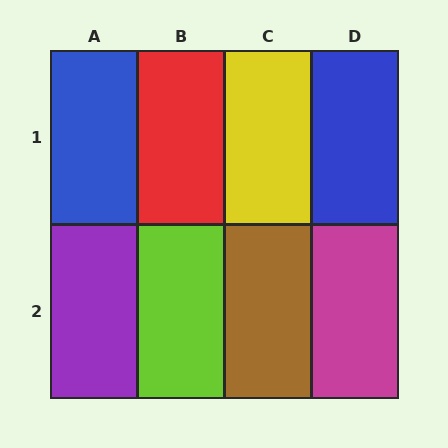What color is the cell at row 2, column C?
Brown.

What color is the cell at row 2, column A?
Purple.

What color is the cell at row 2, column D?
Magenta.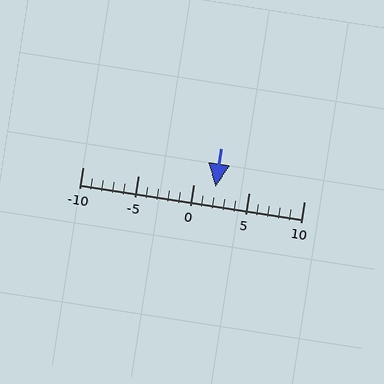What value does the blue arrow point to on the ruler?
The blue arrow points to approximately 2.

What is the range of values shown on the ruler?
The ruler shows values from -10 to 10.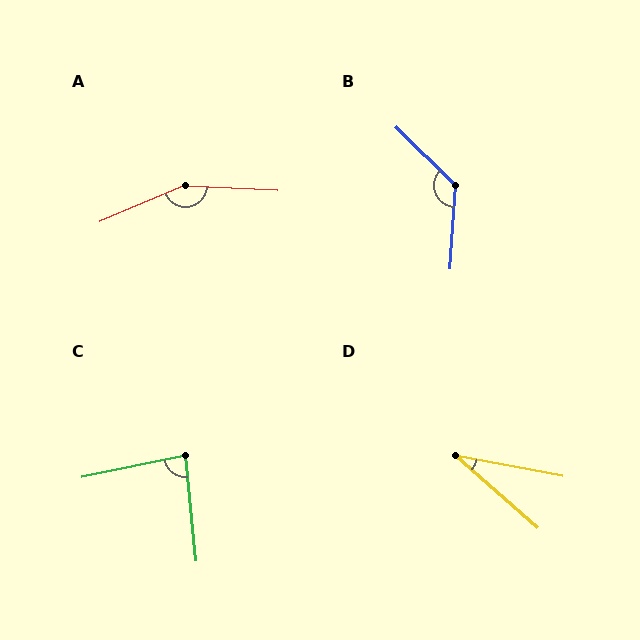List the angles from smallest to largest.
D (31°), C (84°), B (131°), A (154°).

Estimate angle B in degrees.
Approximately 131 degrees.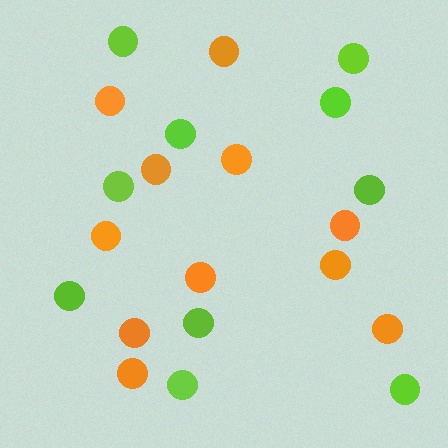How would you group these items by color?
There are 2 groups: one group of orange circles (11) and one group of lime circles (10).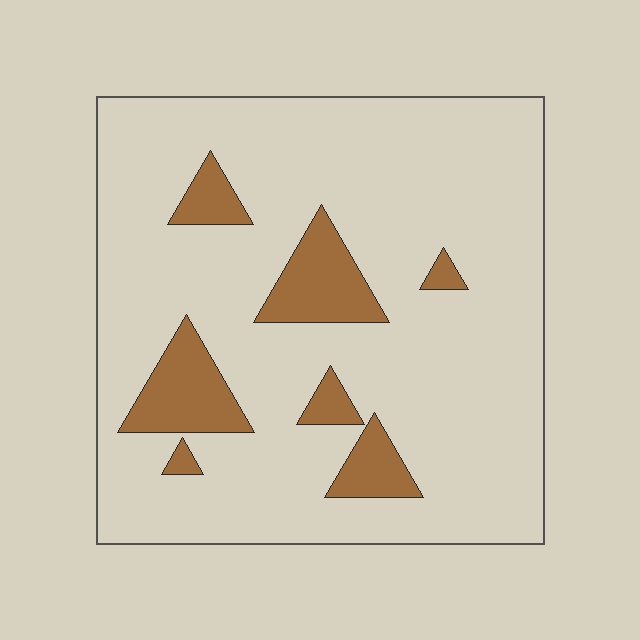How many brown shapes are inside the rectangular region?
7.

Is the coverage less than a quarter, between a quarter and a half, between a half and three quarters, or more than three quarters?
Less than a quarter.